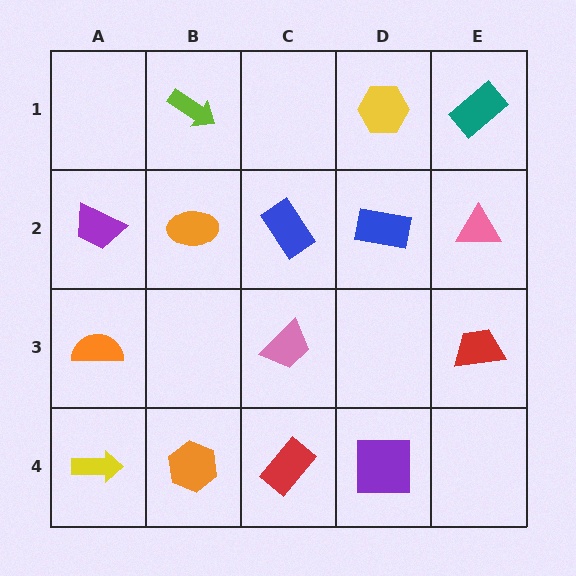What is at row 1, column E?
A teal rectangle.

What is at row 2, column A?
A purple trapezoid.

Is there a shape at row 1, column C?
No, that cell is empty.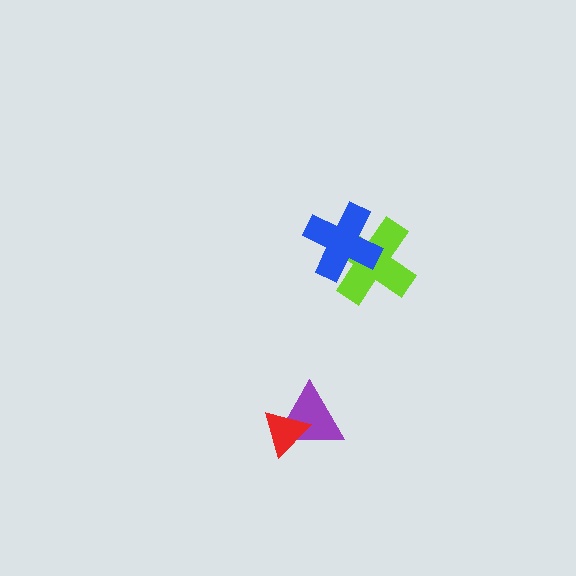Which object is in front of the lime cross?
The blue cross is in front of the lime cross.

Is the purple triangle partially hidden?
Yes, it is partially covered by another shape.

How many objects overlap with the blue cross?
1 object overlaps with the blue cross.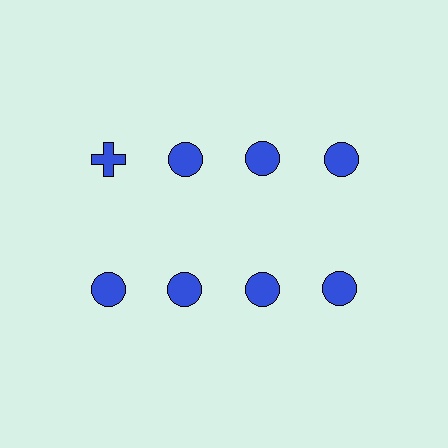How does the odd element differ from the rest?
It has a different shape: cross instead of circle.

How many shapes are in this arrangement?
There are 8 shapes arranged in a grid pattern.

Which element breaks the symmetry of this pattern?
The blue cross in the top row, leftmost column breaks the symmetry. All other shapes are blue circles.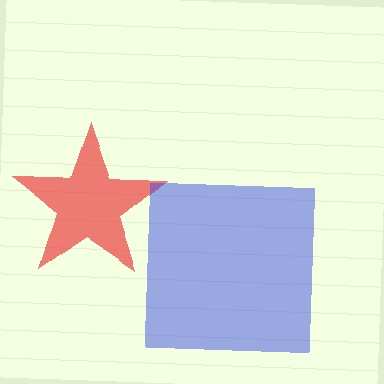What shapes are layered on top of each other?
The layered shapes are: a red star, a blue square.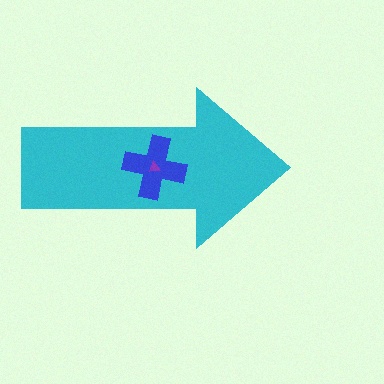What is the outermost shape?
The cyan arrow.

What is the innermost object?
The purple triangle.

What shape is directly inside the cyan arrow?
The blue cross.